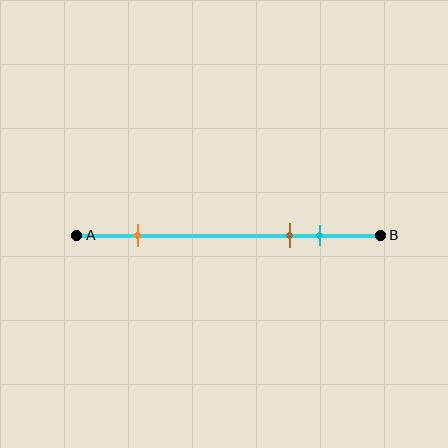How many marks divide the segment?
There are 3 marks dividing the segment.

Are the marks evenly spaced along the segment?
No, the marks are not evenly spaced.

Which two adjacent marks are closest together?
The brown and cyan marks are the closest adjacent pair.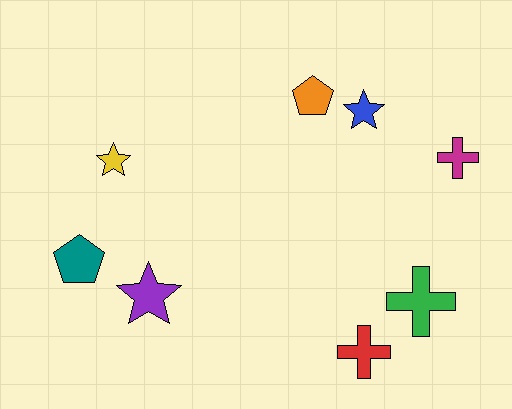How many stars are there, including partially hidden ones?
There are 3 stars.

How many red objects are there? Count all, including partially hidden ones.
There is 1 red object.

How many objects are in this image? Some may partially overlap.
There are 8 objects.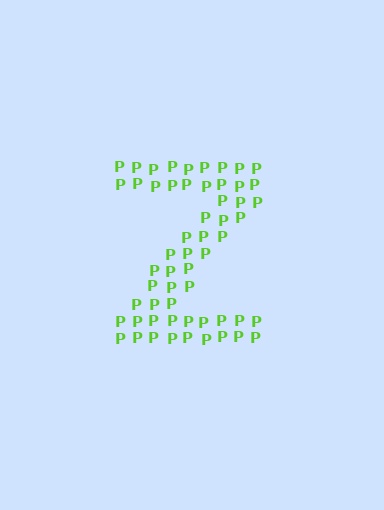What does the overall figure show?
The overall figure shows the letter Z.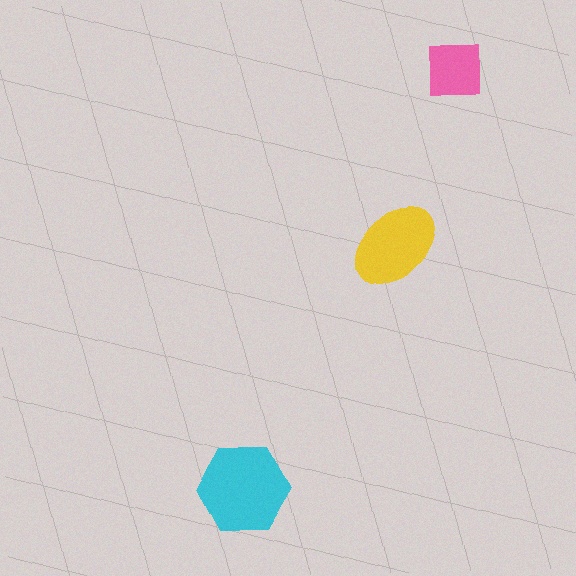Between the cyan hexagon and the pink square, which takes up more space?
The cyan hexagon.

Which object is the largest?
The cyan hexagon.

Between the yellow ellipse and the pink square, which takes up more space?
The yellow ellipse.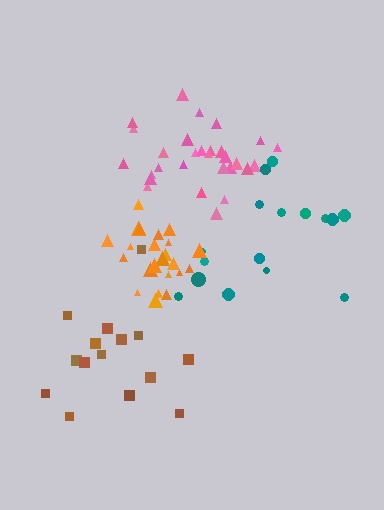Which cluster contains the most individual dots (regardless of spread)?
Pink (29).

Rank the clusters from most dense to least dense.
orange, pink, teal, brown.